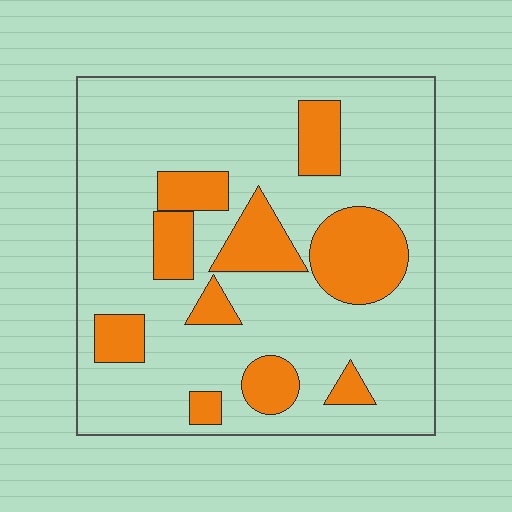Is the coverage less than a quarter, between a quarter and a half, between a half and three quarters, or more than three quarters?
Less than a quarter.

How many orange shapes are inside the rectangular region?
10.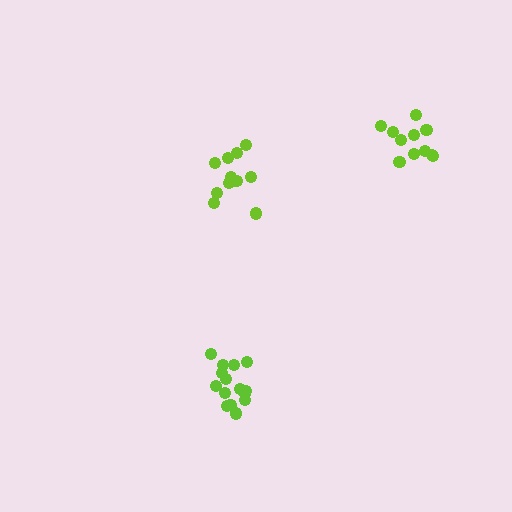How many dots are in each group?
Group 1: 11 dots, Group 2: 15 dots, Group 3: 11 dots (37 total).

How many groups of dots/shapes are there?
There are 3 groups.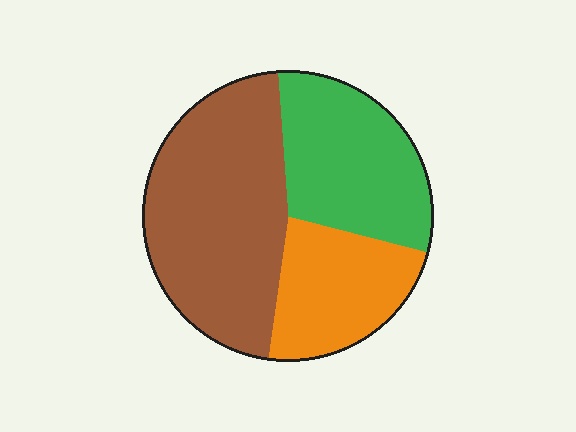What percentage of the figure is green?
Green takes up about one third (1/3) of the figure.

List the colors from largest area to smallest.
From largest to smallest: brown, green, orange.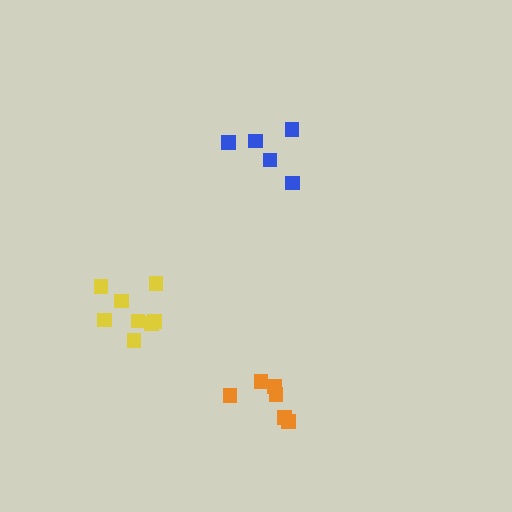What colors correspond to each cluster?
The clusters are colored: orange, blue, yellow.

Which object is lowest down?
The orange cluster is bottommost.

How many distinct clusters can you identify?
There are 3 distinct clusters.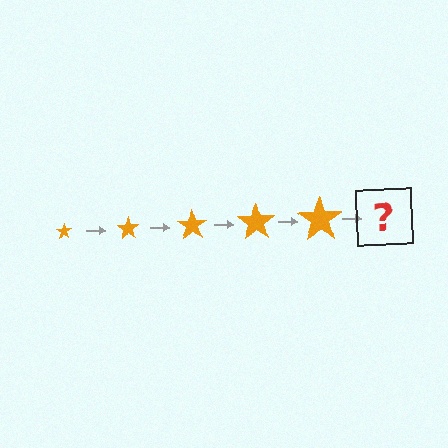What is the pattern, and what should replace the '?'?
The pattern is that the star gets progressively larger each step. The '?' should be an orange star, larger than the previous one.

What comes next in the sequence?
The next element should be an orange star, larger than the previous one.